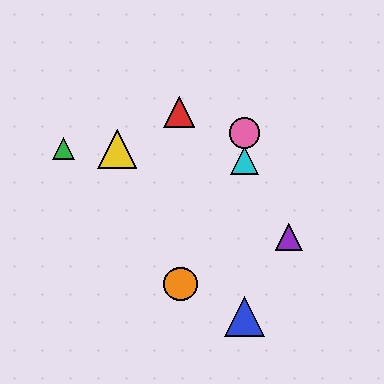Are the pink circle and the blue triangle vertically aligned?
Yes, both are at x≈245.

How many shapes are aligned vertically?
3 shapes (the blue triangle, the cyan triangle, the pink circle) are aligned vertically.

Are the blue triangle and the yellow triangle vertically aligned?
No, the blue triangle is at x≈245 and the yellow triangle is at x≈117.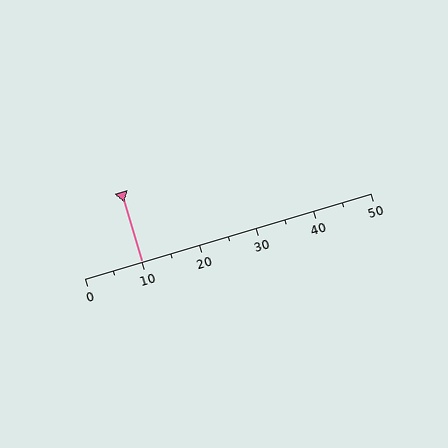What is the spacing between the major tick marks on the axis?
The major ticks are spaced 10 apart.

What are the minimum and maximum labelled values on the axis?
The axis runs from 0 to 50.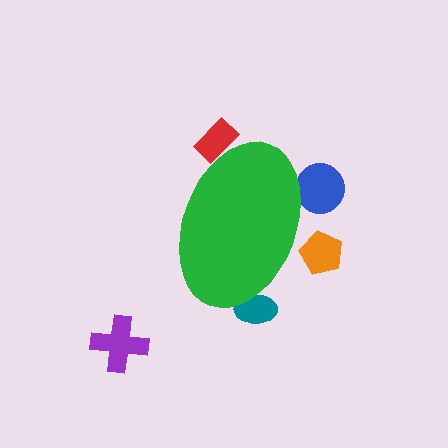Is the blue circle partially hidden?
Yes, the blue circle is partially hidden behind the green ellipse.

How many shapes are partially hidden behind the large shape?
4 shapes are partially hidden.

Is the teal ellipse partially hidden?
Yes, the teal ellipse is partially hidden behind the green ellipse.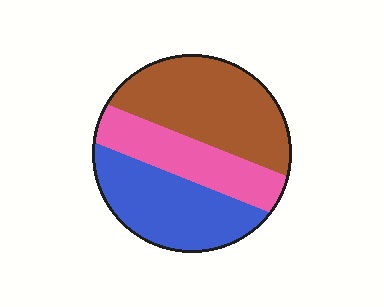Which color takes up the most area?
Brown, at roughly 40%.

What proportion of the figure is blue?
Blue takes up between a third and a half of the figure.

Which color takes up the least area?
Pink, at roughly 25%.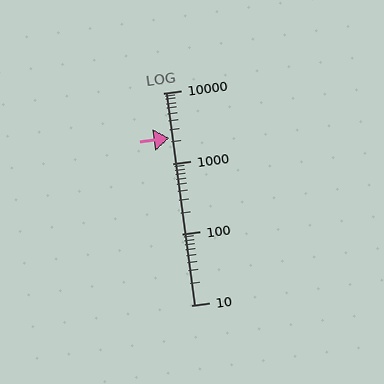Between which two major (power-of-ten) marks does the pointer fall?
The pointer is between 1000 and 10000.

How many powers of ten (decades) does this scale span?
The scale spans 3 decades, from 10 to 10000.